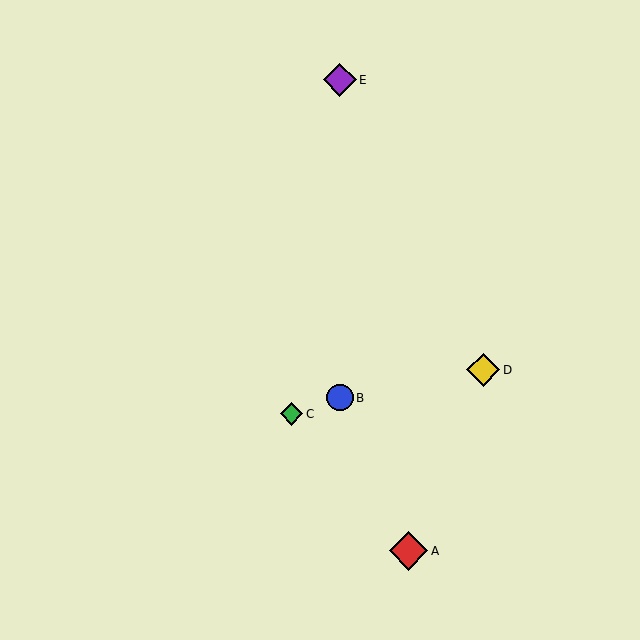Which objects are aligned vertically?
Objects B, E are aligned vertically.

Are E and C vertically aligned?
No, E is at x≈340 and C is at x≈292.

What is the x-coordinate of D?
Object D is at x≈483.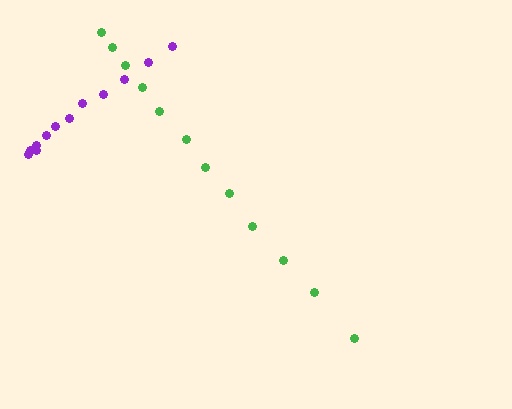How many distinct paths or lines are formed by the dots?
There are 2 distinct paths.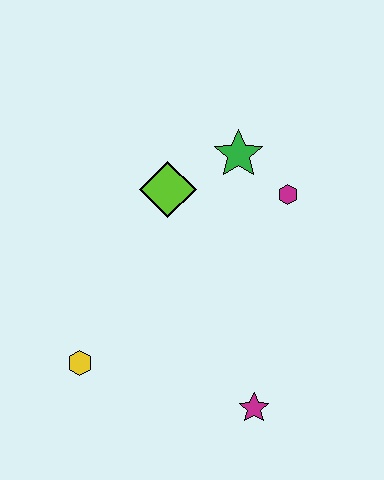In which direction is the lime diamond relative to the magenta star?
The lime diamond is above the magenta star.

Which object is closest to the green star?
The magenta hexagon is closest to the green star.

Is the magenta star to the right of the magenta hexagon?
No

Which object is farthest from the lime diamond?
The magenta star is farthest from the lime diamond.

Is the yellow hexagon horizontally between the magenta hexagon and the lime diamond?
No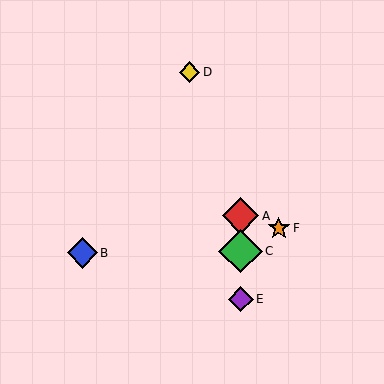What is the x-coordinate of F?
Object F is at x≈279.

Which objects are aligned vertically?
Objects A, C, E are aligned vertically.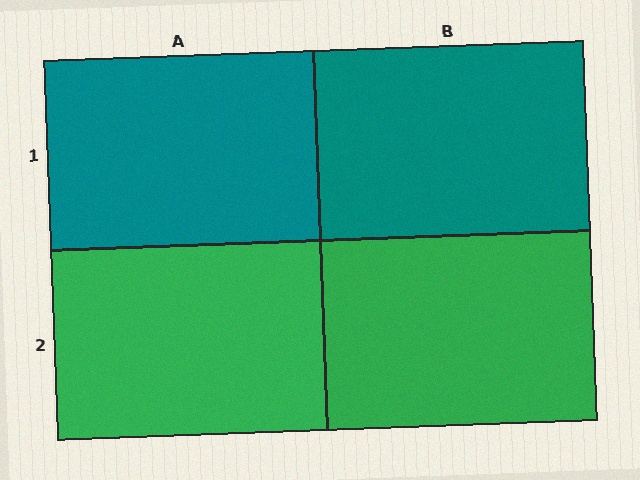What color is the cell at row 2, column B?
Green.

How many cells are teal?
2 cells are teal.